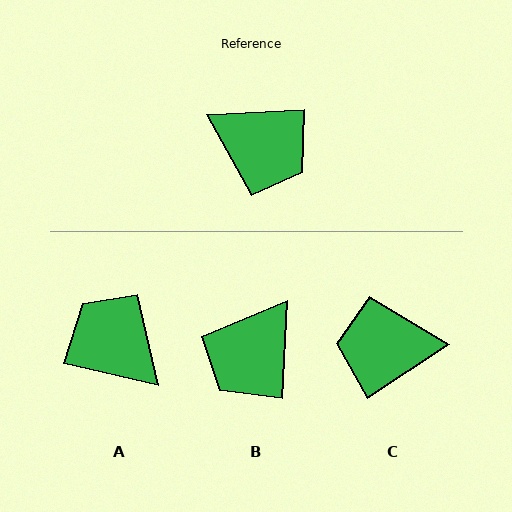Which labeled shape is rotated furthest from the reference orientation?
A, about 164 degrees away.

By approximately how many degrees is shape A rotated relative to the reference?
Approximately 164 degrees counter-clockwise.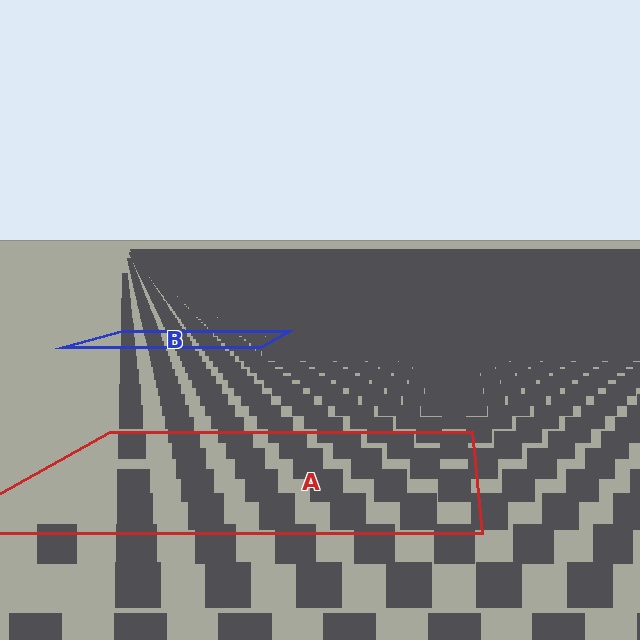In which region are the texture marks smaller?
The texture marks are smaller in region B, because it is farther away.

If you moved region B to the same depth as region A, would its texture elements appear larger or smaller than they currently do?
They would appear larger. At a closer depth, the same texture elements are projected at a bigger on-screen size.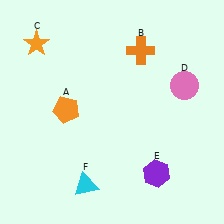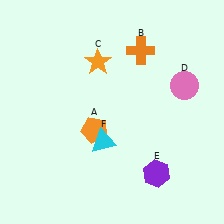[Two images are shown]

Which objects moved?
The objects that moved are: the orange pentagon (A), the orange star (C), the cyan triangle (F).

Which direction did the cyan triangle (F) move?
The cyan triangle (F) moved up.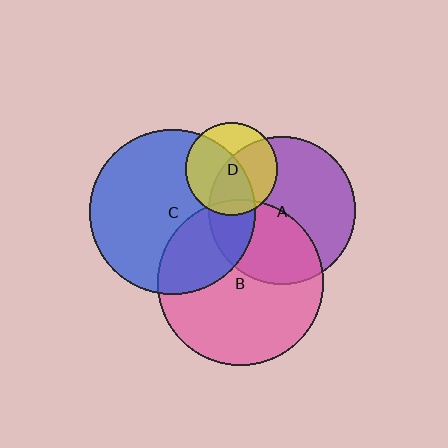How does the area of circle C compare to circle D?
Approximately 3.2 times.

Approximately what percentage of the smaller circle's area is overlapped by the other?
Approximately 40%.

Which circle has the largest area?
Circle B (pink).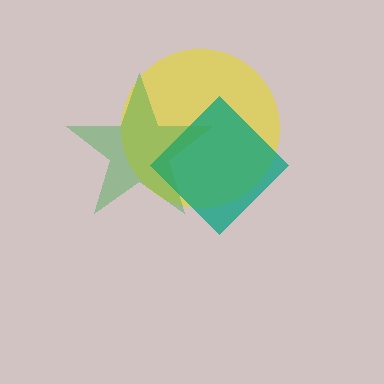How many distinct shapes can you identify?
There are 3 distinct shapes: a yellow circle, a teal diamond, a green star.